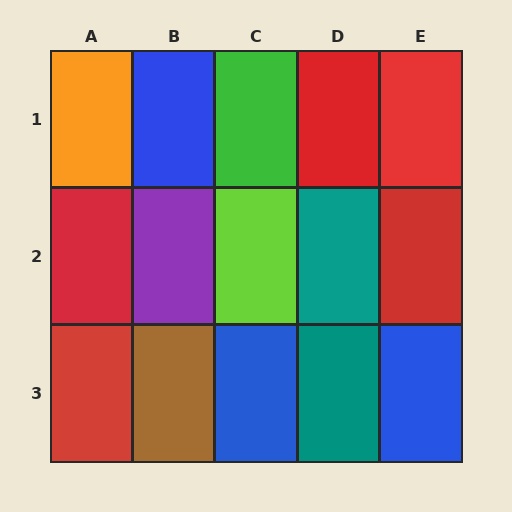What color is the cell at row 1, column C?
Green.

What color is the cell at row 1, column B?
Blue.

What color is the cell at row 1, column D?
Red.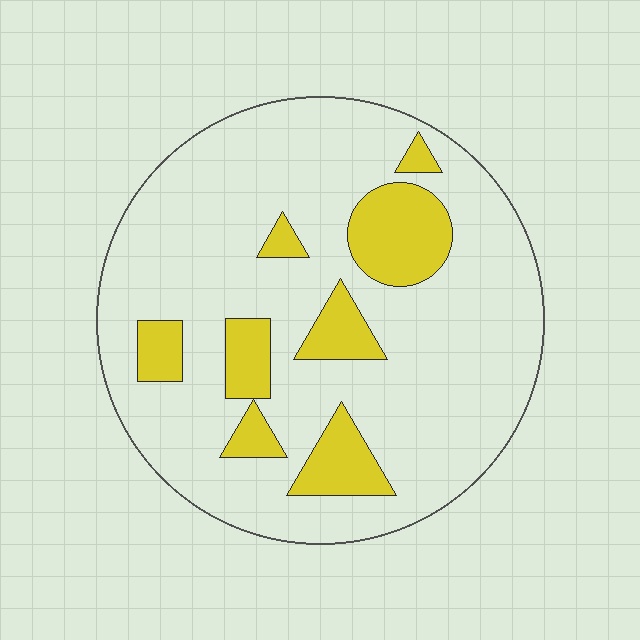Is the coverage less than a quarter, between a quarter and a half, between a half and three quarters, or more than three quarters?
Less than a quarter.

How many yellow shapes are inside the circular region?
8.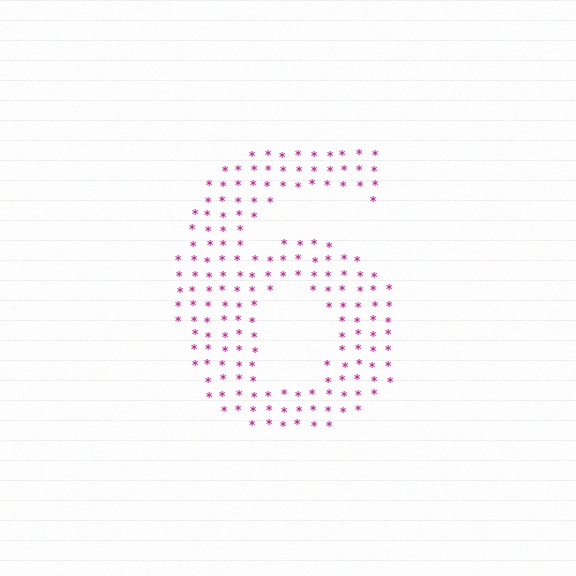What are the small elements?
The small elements are asterisks.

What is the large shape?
The large shape is the digit 6.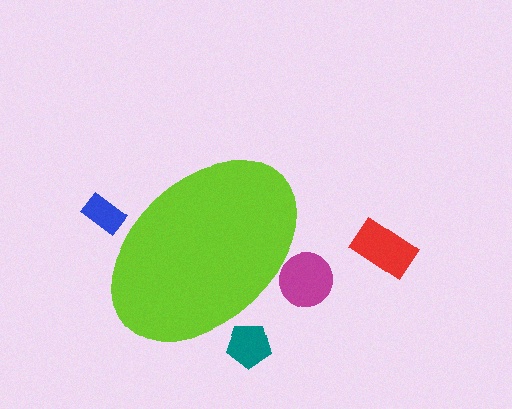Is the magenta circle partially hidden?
Yes, the magenta circle is partially hidden behind the lime ellipse.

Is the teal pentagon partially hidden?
Yes, the teal pentagon is partially hidden behind the lime ellipse.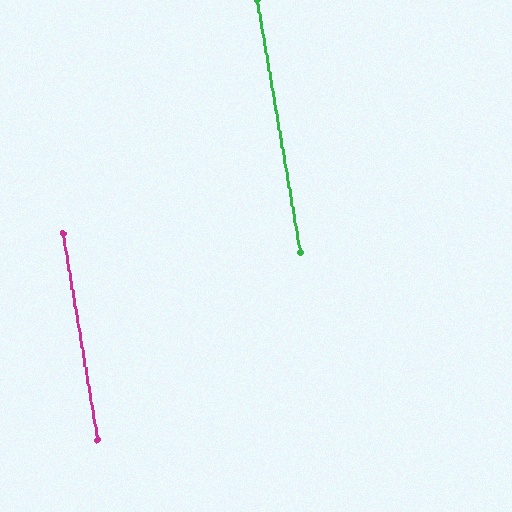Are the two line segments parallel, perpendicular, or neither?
Parallel — their directions differ by only 0.1°.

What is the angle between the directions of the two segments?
Approximately 0 degrees.